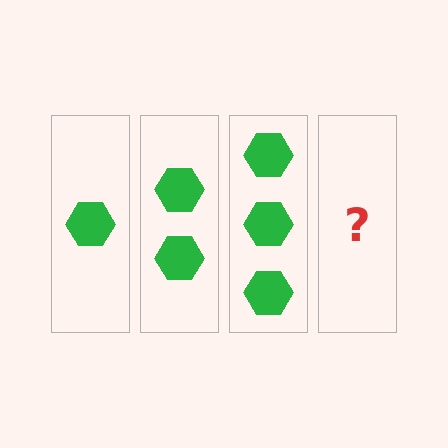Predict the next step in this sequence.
The next step is 4 hexagons.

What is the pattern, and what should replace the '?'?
The pattern is that each step adds one more hexagon. The '?' should be 4 hexagons.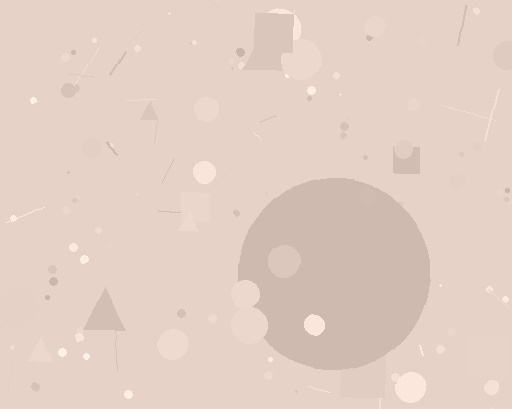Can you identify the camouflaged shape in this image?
The camouflaged shape is a circle.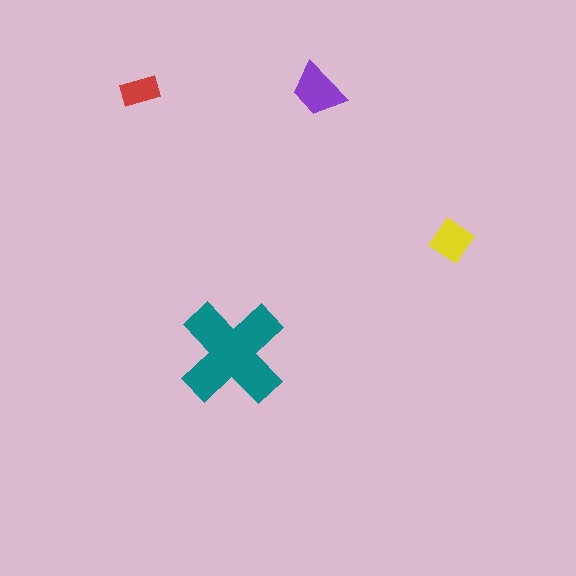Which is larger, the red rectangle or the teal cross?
The teal cross.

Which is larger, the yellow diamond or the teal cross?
The teal cross.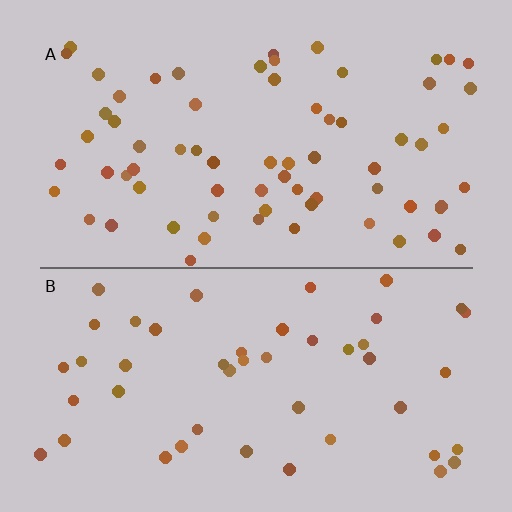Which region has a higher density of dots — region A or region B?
A (the top).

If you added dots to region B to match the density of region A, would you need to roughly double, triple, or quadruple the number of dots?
Approximately double.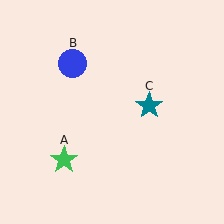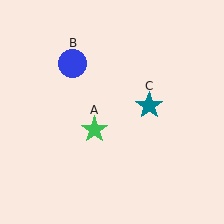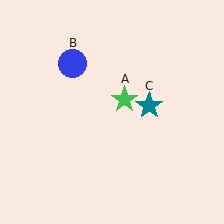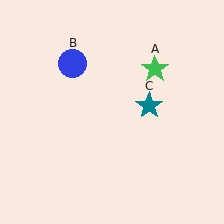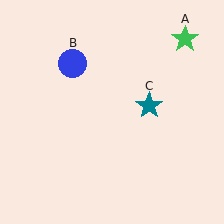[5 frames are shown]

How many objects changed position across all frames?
1 object changed position: green star (object A).